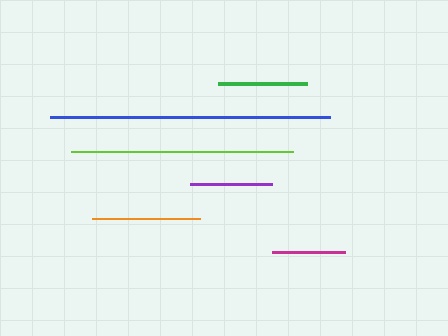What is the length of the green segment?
The green segment is approximately 89 pixels long.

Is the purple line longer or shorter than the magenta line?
The purple line is longer than the magenta line.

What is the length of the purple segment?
The purple segment is approximately 82 pixels long.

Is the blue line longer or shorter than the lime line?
The blue line is longer than the lime line.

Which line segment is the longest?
The blue line is the longest at approximately 280 pixels.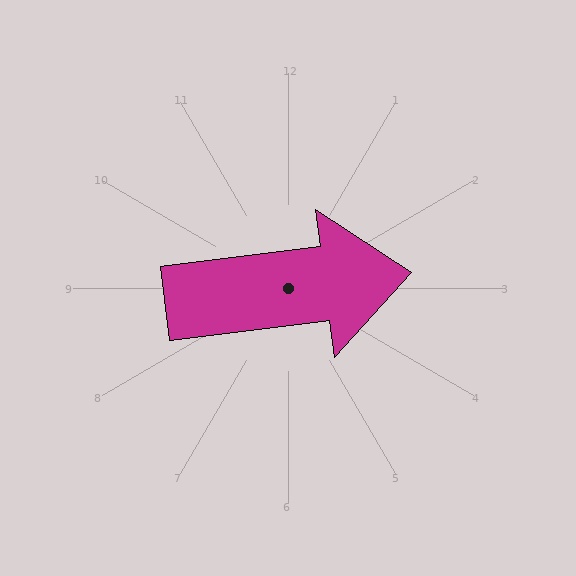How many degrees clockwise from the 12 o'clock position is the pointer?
Approximately 83 degrees.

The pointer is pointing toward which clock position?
Roughly 3 o'clock.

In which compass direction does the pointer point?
East.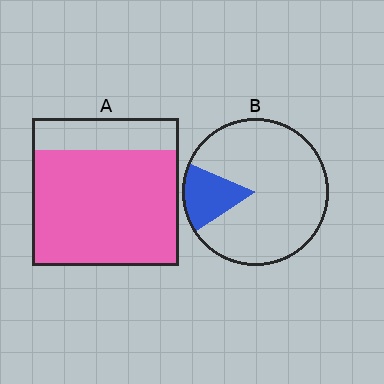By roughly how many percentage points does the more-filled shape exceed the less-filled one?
By roughly 65 percentage points (A over B).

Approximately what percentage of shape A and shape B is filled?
A is approximately 80% and B is approximately 15%.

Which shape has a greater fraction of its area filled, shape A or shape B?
Shape A.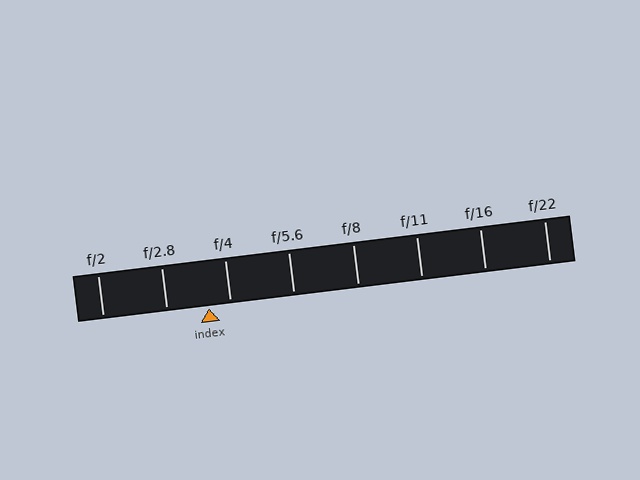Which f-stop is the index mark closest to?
The index mark is closest to f/4.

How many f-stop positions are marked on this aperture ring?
There are 8 f-stop positions marked.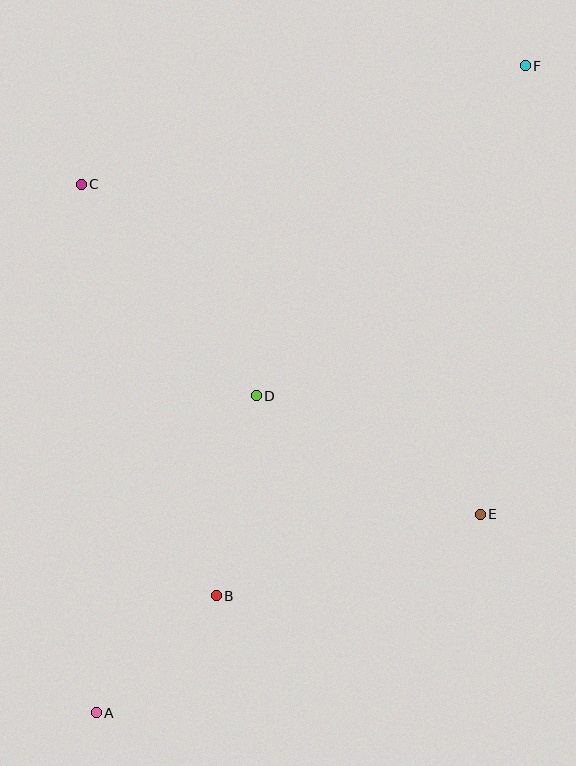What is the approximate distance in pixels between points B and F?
The distance between B and F is approximately 614 pixels.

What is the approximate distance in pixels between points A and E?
The distance between A and E is approximately 432 pixels.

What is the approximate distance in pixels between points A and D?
The distance between A and D is approximately 355 pixels.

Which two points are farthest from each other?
Points A and F are farthest from each other.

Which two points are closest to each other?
Points A and B are closest to each other.